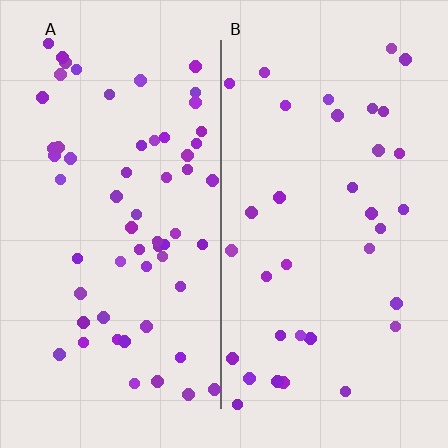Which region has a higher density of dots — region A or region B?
A (the left).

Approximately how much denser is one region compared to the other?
Approximately 1.7× — region A over region B.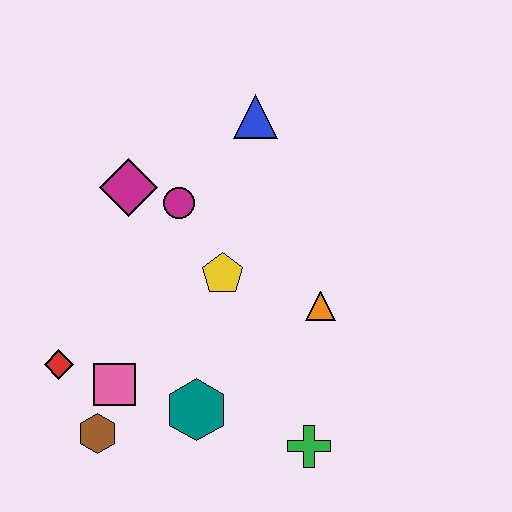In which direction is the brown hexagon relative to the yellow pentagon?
The brown hexagon is below the yellow pentagon.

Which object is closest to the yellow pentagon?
The magenta circle is closest to the yellow pentagon.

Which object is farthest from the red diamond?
The blue triangle is farthest from the red diamond.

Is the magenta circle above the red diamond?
Yes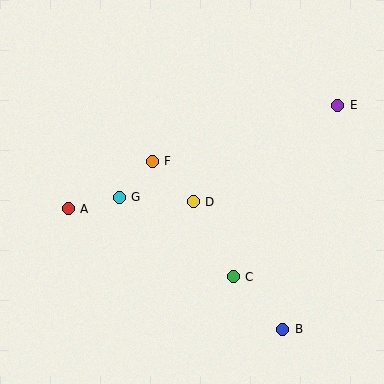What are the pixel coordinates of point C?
Point C is at (233, 277).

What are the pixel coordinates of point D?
Point D is at (193, 202).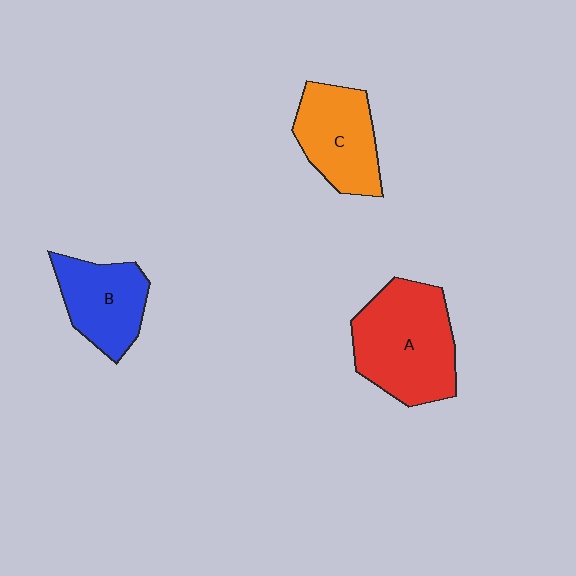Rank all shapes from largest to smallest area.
From largest to smallest: A (red), C (orange), B (blue).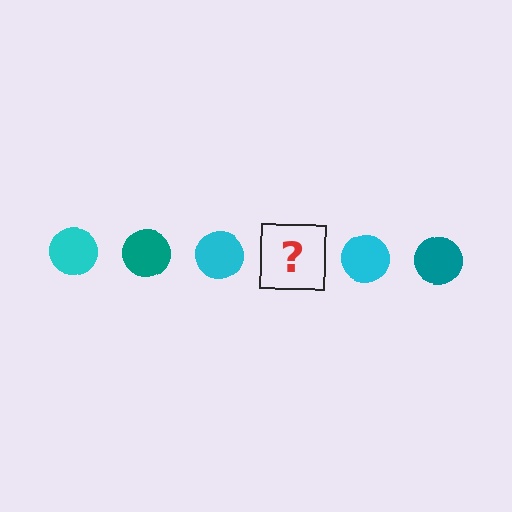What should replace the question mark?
The question mark should be replaced with a teal circle.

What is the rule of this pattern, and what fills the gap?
The rule is that the pattern cycles through cyan, teal circles. The gap should be filled with a teal circle.